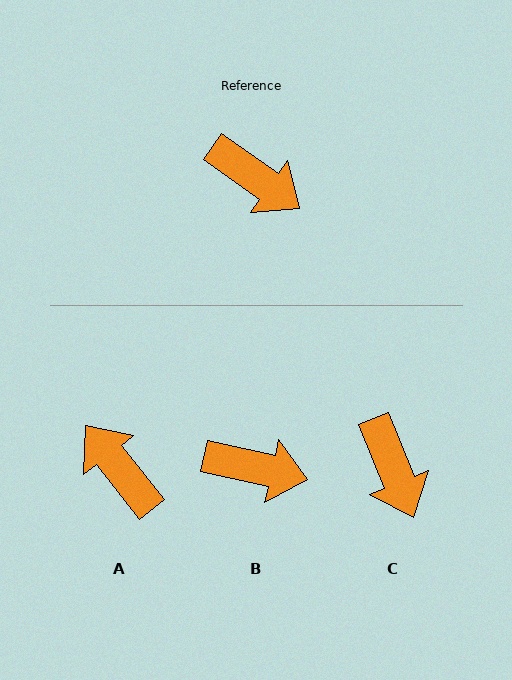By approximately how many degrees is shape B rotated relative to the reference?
Approximately 23 degrees counter-clockwise.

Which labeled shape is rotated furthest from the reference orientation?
A, about 164 degrees away.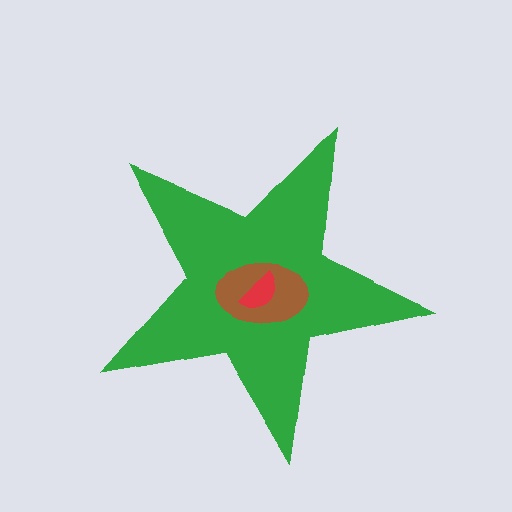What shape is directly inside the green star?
The brown ellipse.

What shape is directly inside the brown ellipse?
The red semicircle.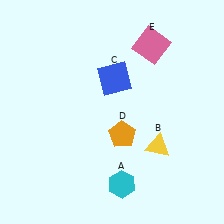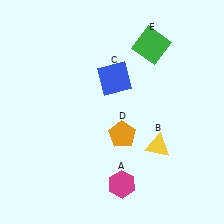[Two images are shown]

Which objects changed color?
A changed from cyan to magenta. E changed from pink to green.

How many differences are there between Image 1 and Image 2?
There are 2 differences between the two images.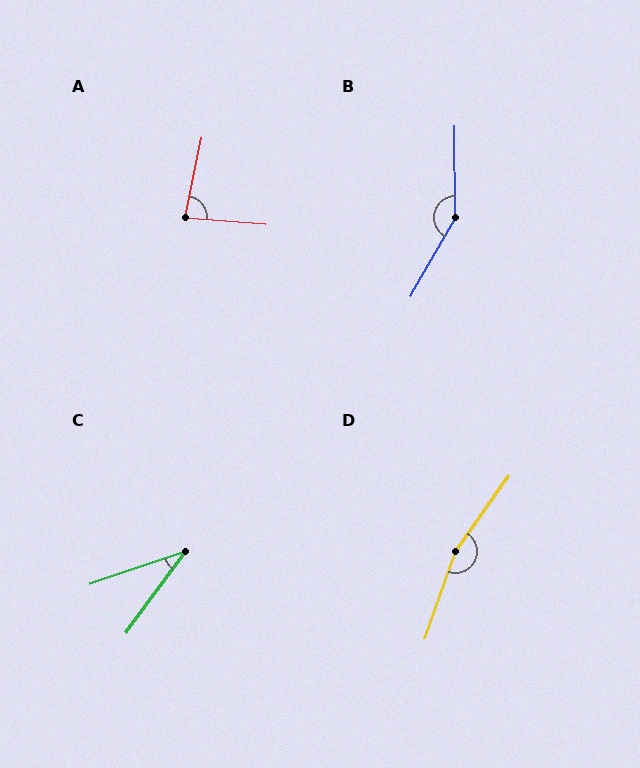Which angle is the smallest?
C, at approximately 35 degrees.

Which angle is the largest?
D, at approximately 164 degrees.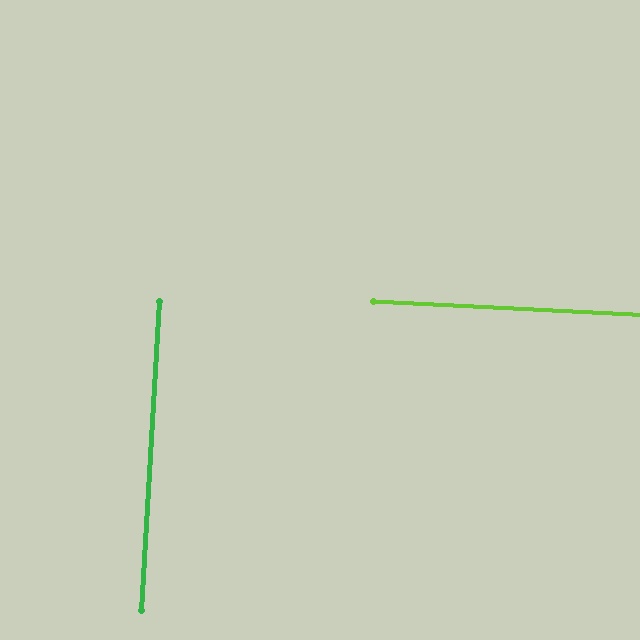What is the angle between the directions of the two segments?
Approximately 89 degrees.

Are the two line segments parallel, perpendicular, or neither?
Perpendicular — they meet at approximately 89°.